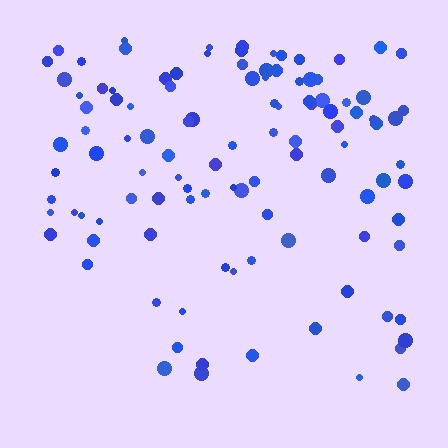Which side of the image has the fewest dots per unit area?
The bottom.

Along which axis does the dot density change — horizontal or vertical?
Vertical.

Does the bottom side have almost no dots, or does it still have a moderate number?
Still a moderate number, just noticeably fewer than the top.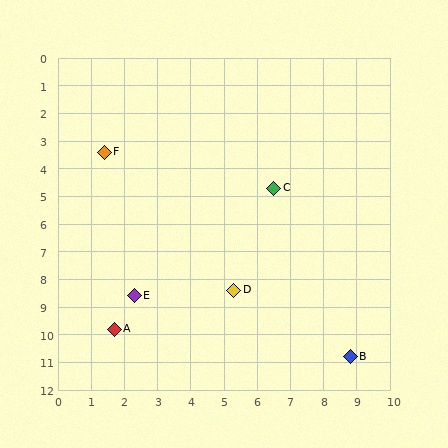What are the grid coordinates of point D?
Point D is at approximately (5.3, 8.4).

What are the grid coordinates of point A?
Point A is at approximately (1.7, 9.8).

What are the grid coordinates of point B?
Point B is at approximately (8.8, 10.8).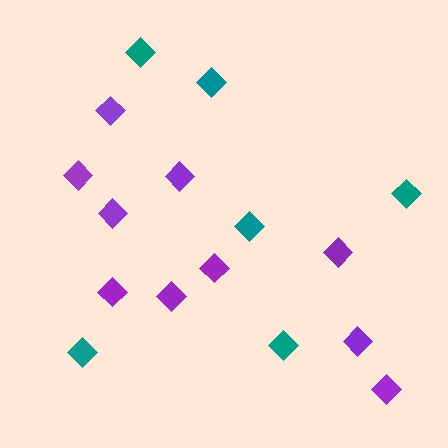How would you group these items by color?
There are 2 groups: one group of purple diamonds (10) and one group of teal diamonds (6).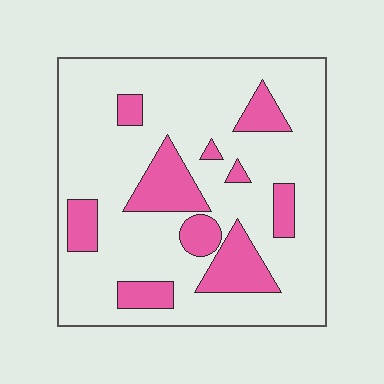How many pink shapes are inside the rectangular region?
10.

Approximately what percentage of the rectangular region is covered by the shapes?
Approximately 20%.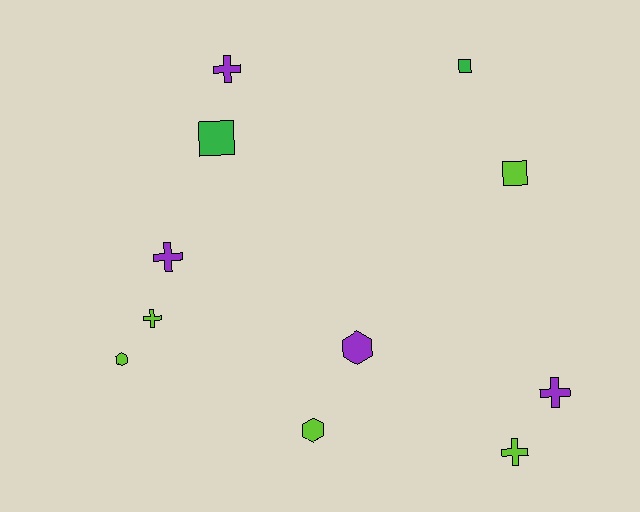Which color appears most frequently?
Lime, with 5 objects.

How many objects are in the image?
There are 11 objects.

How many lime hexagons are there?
There are 2 lime hexagons.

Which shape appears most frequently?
Cross, with 5 objects.